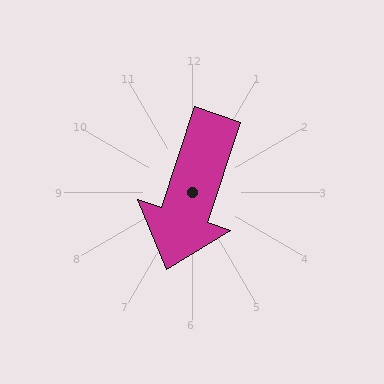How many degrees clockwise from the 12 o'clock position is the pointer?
Approximately 198 degrees.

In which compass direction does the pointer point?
South.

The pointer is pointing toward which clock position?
Roughly 7 o'clock.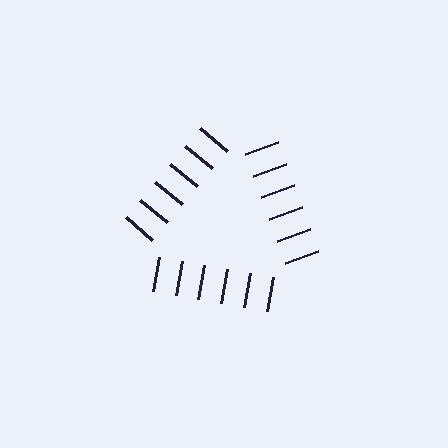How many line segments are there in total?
18 — 6 along each of the 3 edges.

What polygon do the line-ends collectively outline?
An illusory triangle — the line segments terminate on its edges but no continuous stroke is drawn.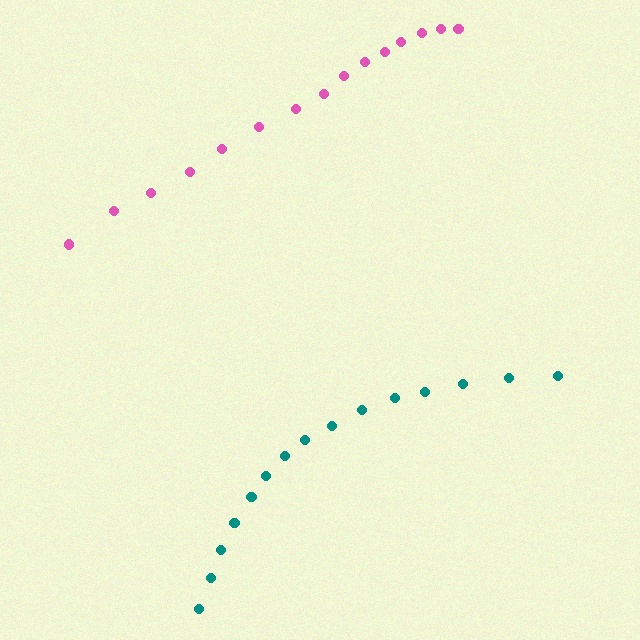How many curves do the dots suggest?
There are 2 distinct paths.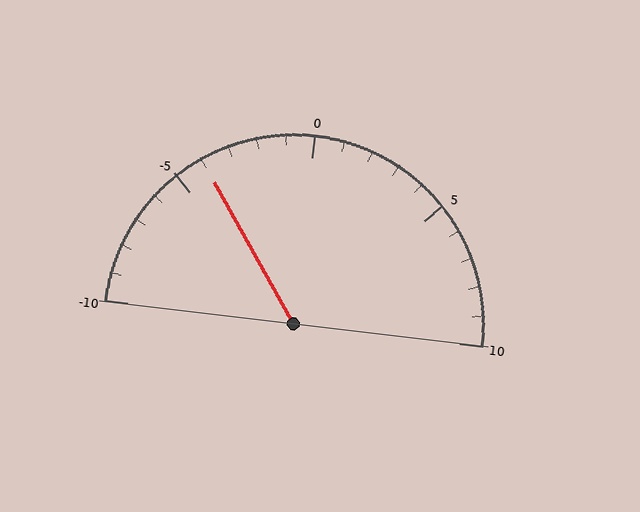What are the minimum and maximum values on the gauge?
The gauge ranges from -10 to 10.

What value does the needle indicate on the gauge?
The needle indicates approximately -4.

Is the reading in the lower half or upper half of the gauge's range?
The reading is in the lower half of the range (-10 to 10).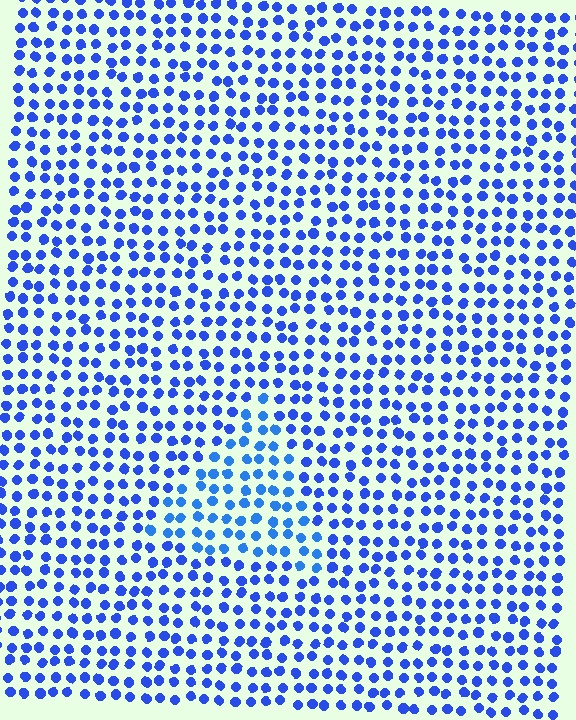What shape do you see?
I see a triangle.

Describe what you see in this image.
The image is filled with small blue elements in a uniform arrangement. A triangle-shaped region is visible where the elements are tinted to a slightly different hue, forming a subtle color boundary.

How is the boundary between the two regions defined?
The boundary is defined purely by a slight shift in hue (about 16 degrees). Spacing, size, and orientation are identical on both sides.